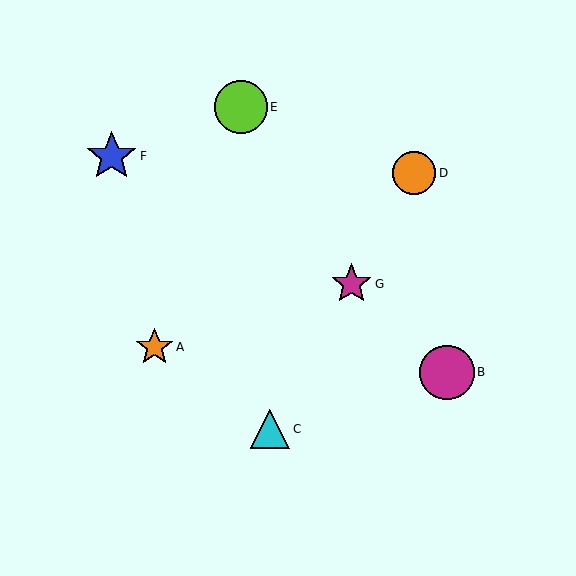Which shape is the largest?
The magenta circle (labeled B) is the largest.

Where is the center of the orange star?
The center of the orange star is at (155, 347).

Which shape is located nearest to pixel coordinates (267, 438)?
The cyan triangle (labeled C) at (270, 429) is nearest to that location.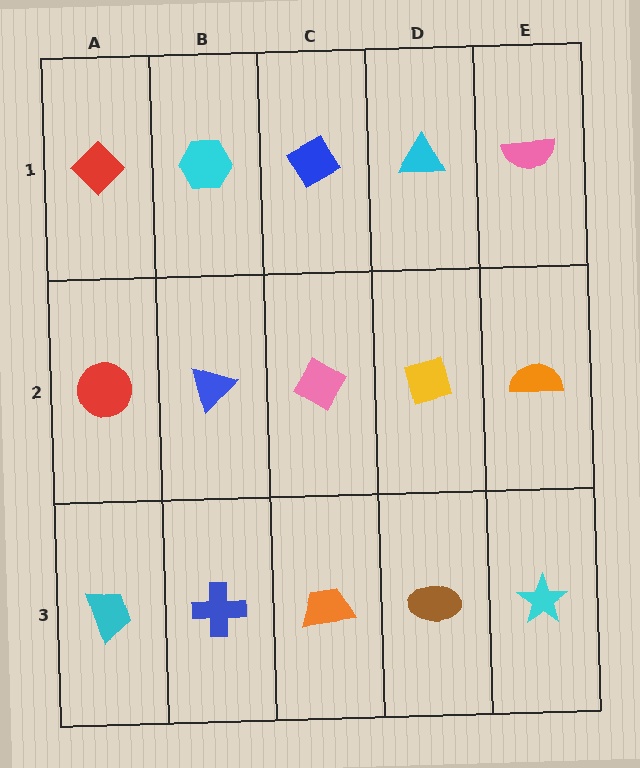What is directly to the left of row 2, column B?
A red circle.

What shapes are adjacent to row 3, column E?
An orange semicircle (row 2, column E), a brown ellipse (row 3, column D).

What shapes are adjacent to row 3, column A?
A red circle (row 2, column A), a blue cross (row 3, column B).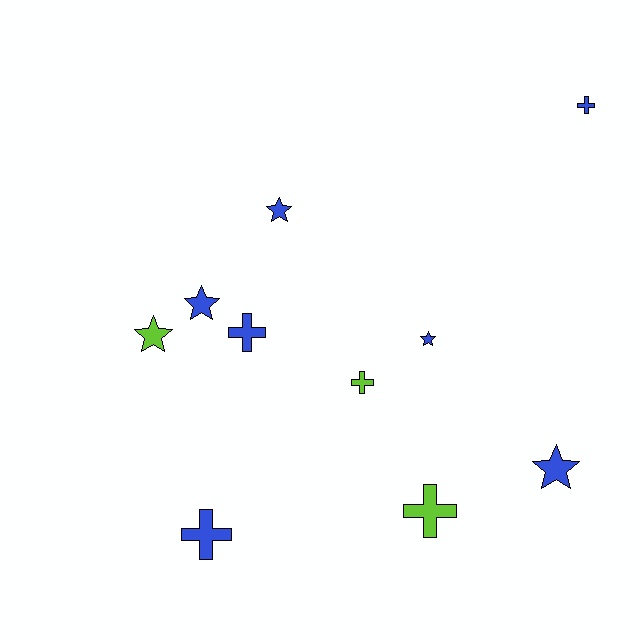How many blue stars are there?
There are 4 blue stars.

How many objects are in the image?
There are 10 objects.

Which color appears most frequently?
Blue, with 7 objects.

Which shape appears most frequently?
Star, with 5 objects.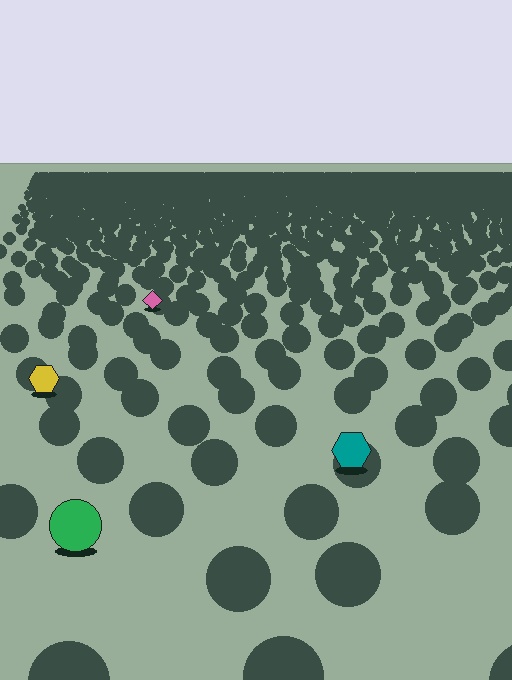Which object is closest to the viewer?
The green circle is closest. The texture marks near it are larger and more spread out.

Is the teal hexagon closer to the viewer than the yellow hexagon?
Yes. The teal hexagon is closer — you can tell from the texture gradient: the ground texture is coarser near it.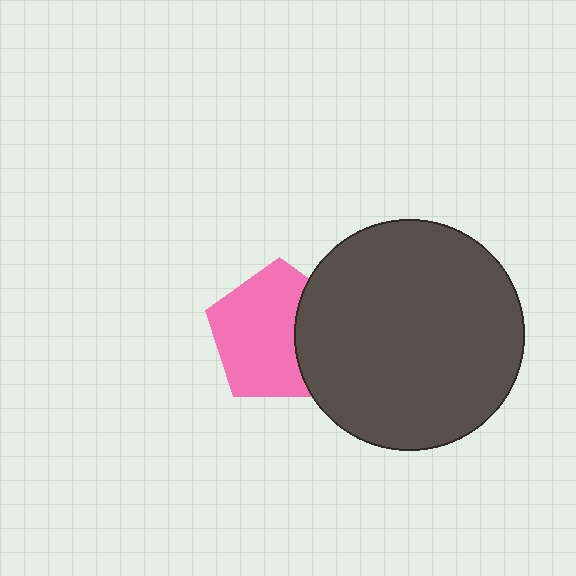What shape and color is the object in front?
The object in front is a dark gray circle.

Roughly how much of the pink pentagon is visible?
Most of it is visible (roughly 69%).